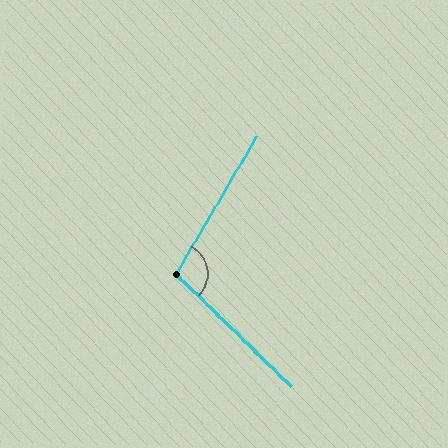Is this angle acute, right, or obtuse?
It is obtuse.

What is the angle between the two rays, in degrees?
Approximately 104 degrees.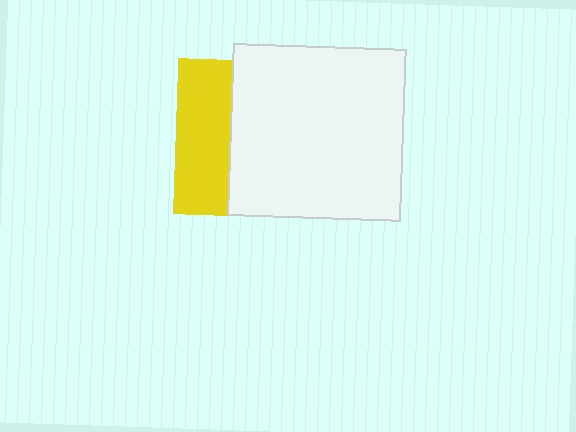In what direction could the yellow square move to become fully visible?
The yellow square could move left. That would shift it out from behind the white square entirely.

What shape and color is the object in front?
The object in front is a white square.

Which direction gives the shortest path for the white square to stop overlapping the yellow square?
Moving right gives the shortest separation.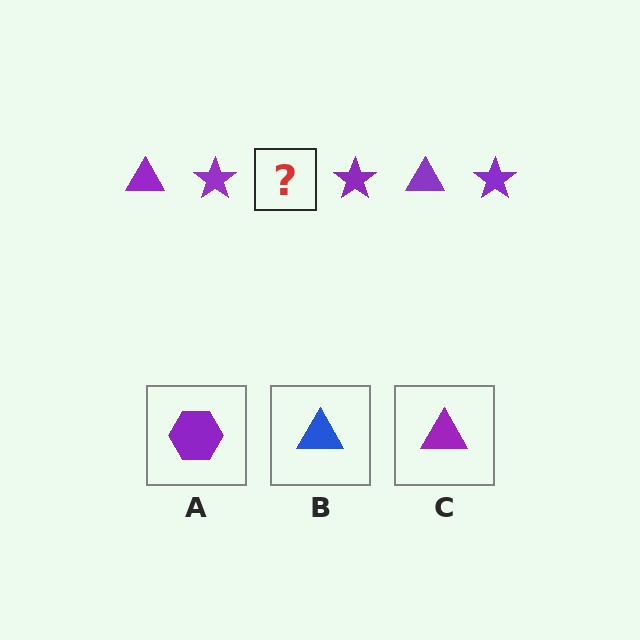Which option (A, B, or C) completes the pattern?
C.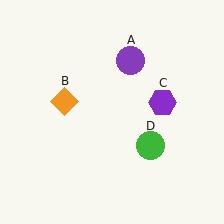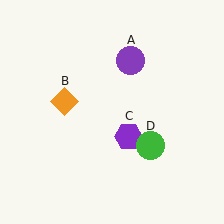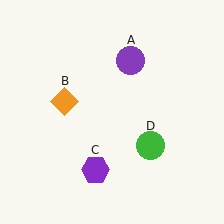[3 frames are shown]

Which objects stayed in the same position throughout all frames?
Purple circle (object A) and orange diamond (object B) and green circle (object D) remained stationary.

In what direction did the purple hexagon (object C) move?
The purple hexagon (object C) moved down and to the left.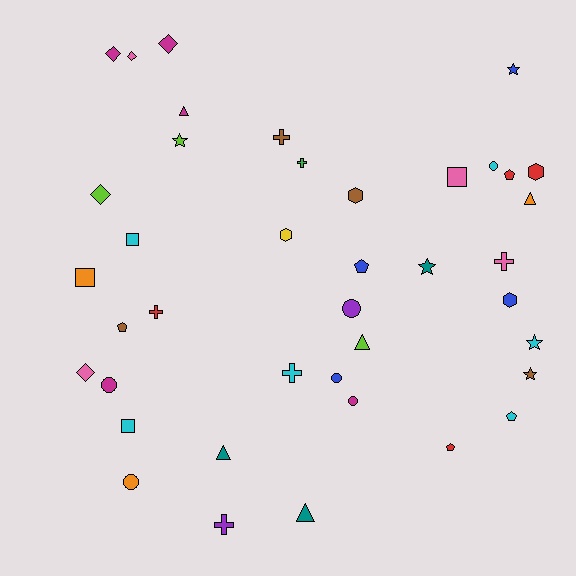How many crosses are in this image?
There are 6 crosses.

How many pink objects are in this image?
There are 4 pink objects.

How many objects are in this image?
There are 40 objects.